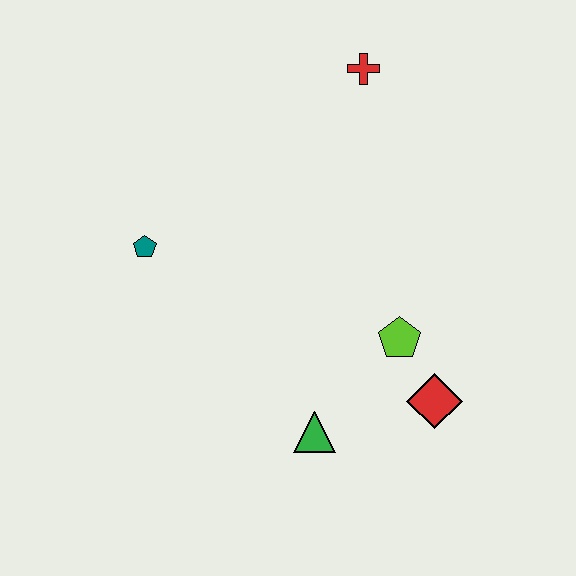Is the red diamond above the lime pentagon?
No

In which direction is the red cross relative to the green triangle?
The red cross is above the green triangle.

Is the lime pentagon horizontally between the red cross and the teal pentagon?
No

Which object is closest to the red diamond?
The lime pentagon is closest to the red diamond.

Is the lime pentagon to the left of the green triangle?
No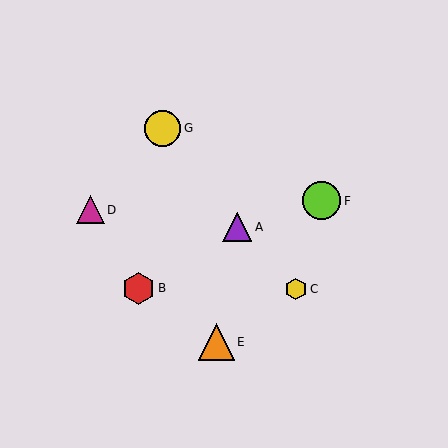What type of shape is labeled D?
Shape D is a magenta triangle.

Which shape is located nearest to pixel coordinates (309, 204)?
The lime circle (labeled F) at (322, 201) is nearest to that location.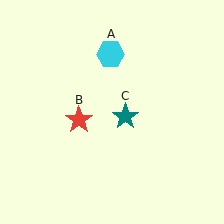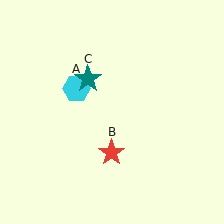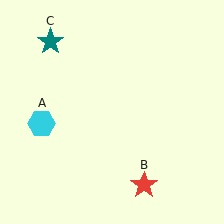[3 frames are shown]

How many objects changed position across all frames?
3 objects changed position: cyan hexagon (object A), red star (object B), teal star (object C).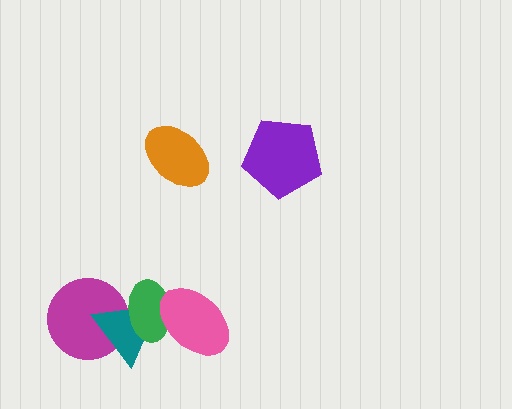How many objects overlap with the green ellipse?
3 objects overlap with the green ellipse.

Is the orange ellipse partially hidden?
No, no other shape covers it.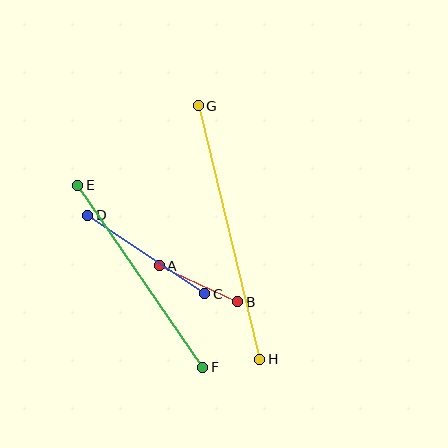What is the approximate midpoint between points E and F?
The midpoint is at approximately (140, 276) pixels.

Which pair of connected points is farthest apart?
Points G and H are farthest apart.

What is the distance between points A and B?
The distance is approximately 86 pixels.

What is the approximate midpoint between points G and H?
The midpoint is at approximately (229, 233) pixels.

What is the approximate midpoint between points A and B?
The midpoint is at approximately (199, 284) pixels.